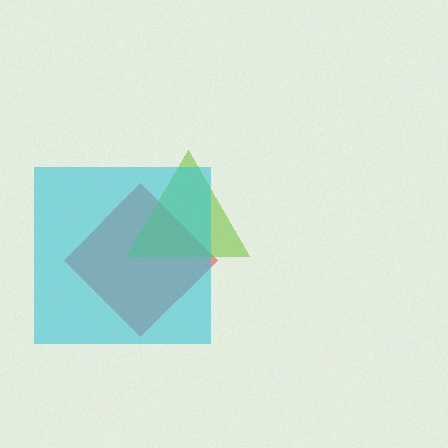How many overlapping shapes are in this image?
There are 3 overlapping shapes in the image.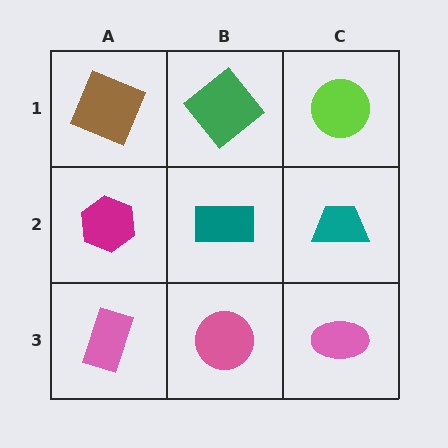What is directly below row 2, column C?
A pink ellipse.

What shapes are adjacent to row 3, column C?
A teal trapezoid (row 2, column C), a pink circle (row 3, column B).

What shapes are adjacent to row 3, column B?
A teal rectangle (row 2, column B), a pink rectangle (row 3, column A), a pink ellipse (row 3, column C).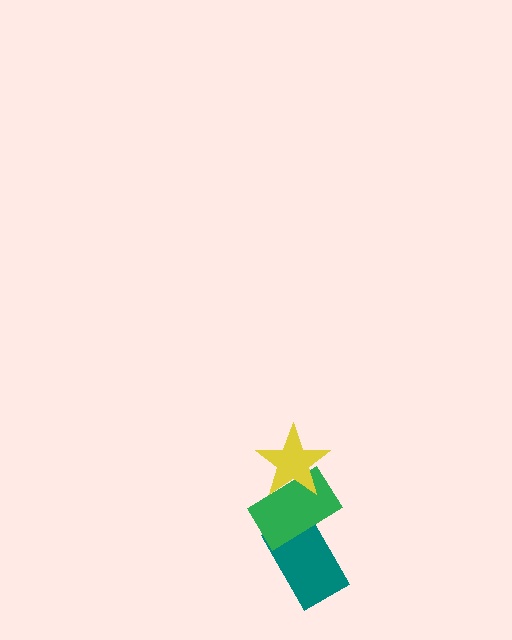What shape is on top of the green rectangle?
The yellow star is on top of the green rectangle.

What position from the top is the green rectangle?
The green rectangle is 2nd from the top.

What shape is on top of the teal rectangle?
The green rectangle is on top of the teal rectangle.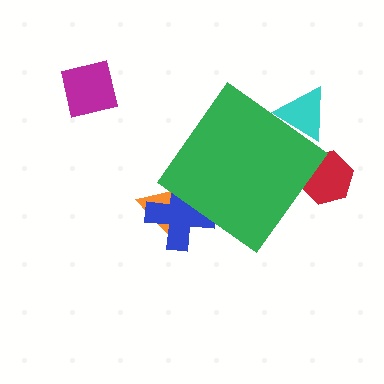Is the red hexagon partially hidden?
Yes, the red hexagon is partially hidden behind the green diamond.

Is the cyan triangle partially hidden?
Yes, the cyan triangle is partially hidden behind the green diamond.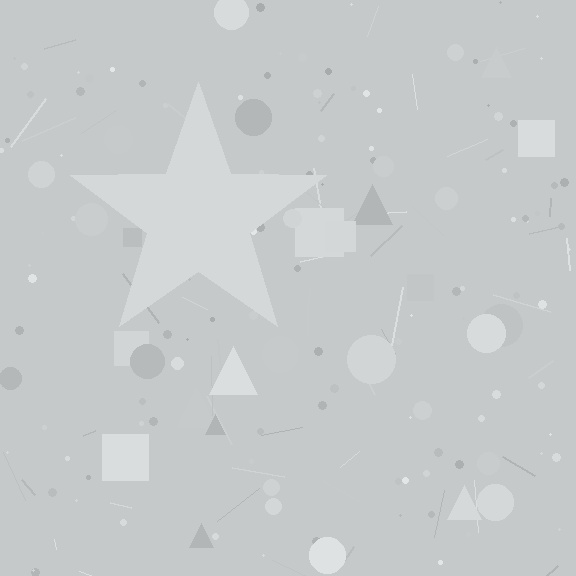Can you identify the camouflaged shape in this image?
The camouflaged shape is a star.